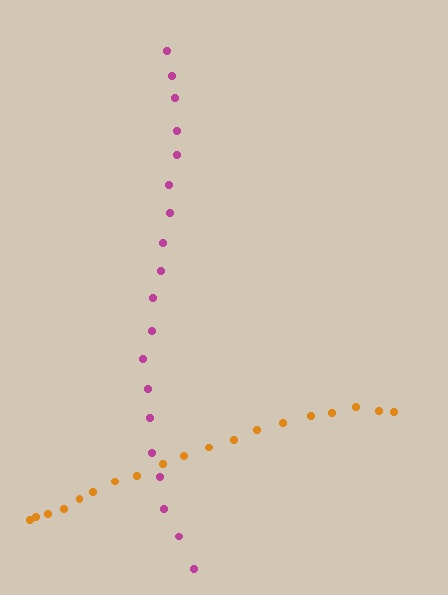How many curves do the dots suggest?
There are 2 distinct paths.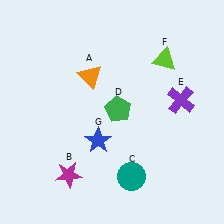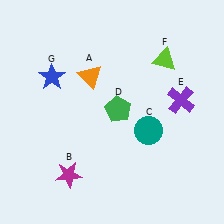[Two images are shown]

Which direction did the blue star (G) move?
The blue star (G) moved up.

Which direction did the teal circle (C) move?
The teal circle (C) moved up.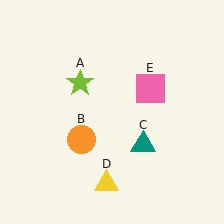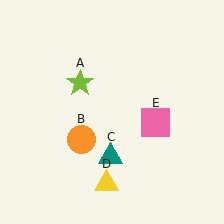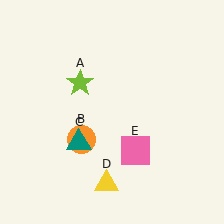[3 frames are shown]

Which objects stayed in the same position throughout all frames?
Lime star (object A) and orange circle (object B) and yellow triangle (object D) remained stationary.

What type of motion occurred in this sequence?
The teal triangle (object C), pink square (object E) rotated clockwise around the center of the scene.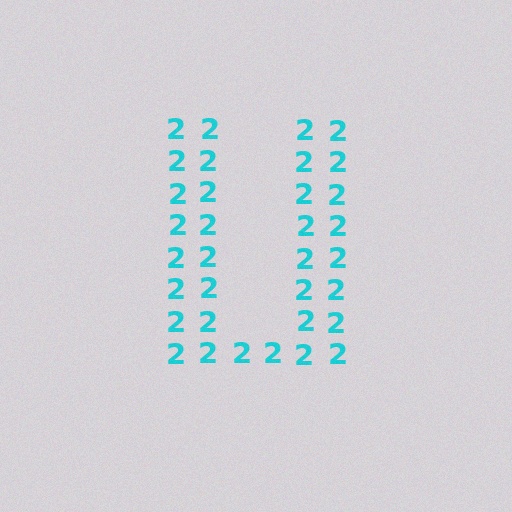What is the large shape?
The large shape is the letter U.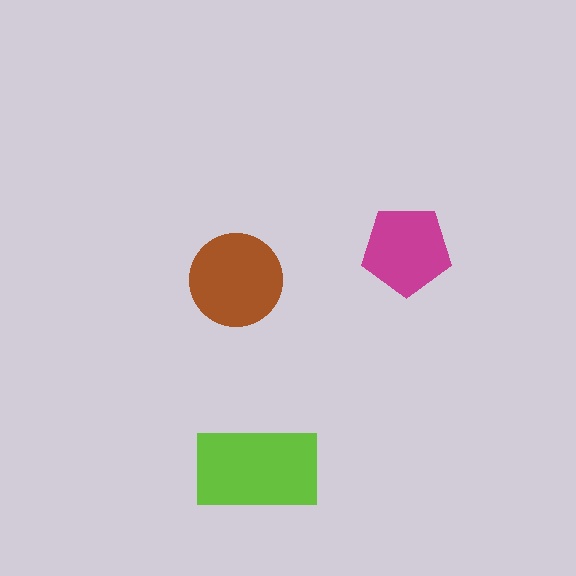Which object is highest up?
The magenta pentagon is topmost.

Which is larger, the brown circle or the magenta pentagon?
The brown circle.